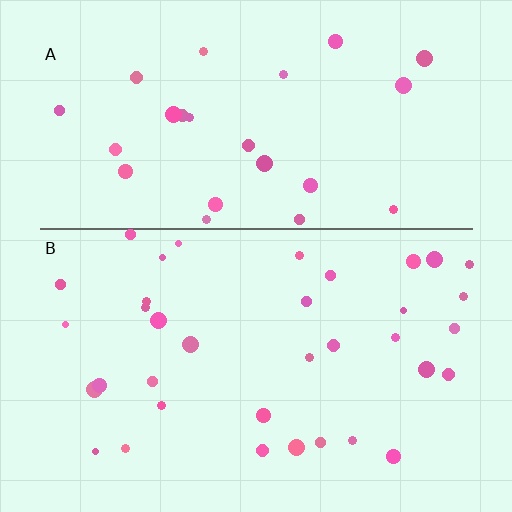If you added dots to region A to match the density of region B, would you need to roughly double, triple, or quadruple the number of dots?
Approximately double.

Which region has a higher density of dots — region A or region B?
B (the bottom).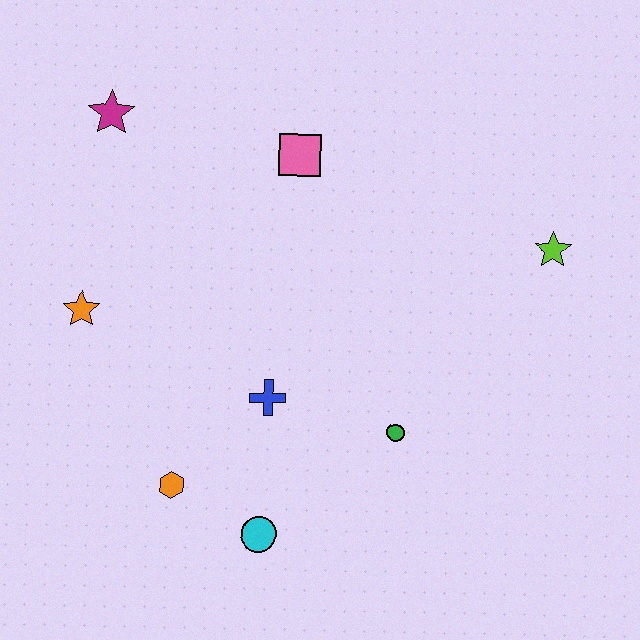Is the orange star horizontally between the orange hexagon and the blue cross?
No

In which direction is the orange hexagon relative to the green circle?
The orange hexagon is to the left of the green circle.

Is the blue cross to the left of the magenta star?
No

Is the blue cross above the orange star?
No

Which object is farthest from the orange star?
The lime star is farthest from the orange star.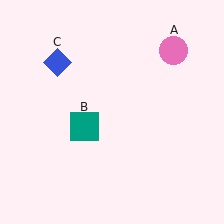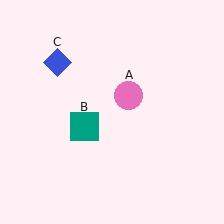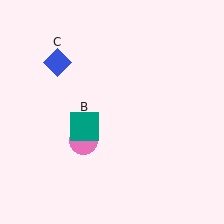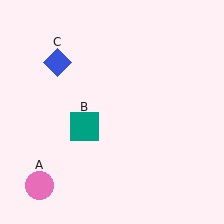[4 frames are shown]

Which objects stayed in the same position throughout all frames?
Teal square (object B) and blue diamond (object C) remained stationary.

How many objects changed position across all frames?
1 object changed position: pink circle (object A).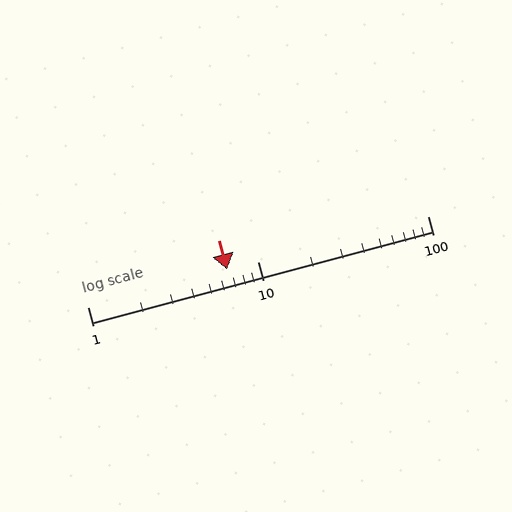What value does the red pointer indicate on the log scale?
The pointer indicates approximately 6.6.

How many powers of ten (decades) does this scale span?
The scale spans 2 decades, from 1 to 100.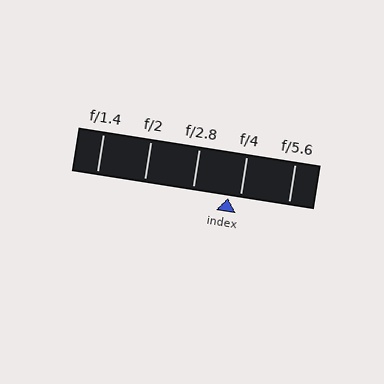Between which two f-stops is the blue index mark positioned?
The index mark is between f/2.8 and f/4.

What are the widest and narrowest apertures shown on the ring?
The widest aperture shown is f/1.4 and the narrowest is f/5.6.